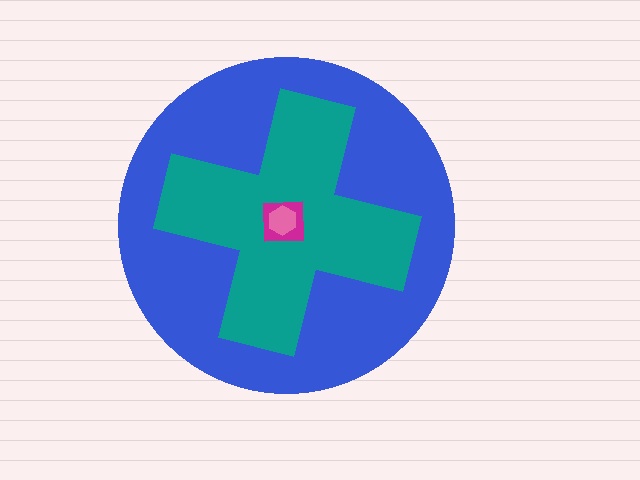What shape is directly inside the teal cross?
The magenta square.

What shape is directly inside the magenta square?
The pink hexagon.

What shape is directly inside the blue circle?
The teal cross.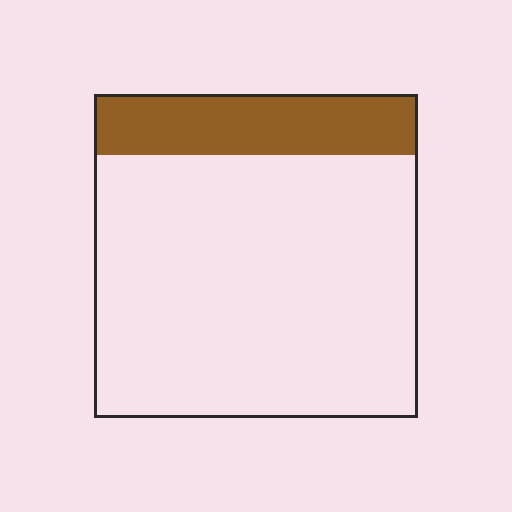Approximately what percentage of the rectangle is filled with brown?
Approximately 20%.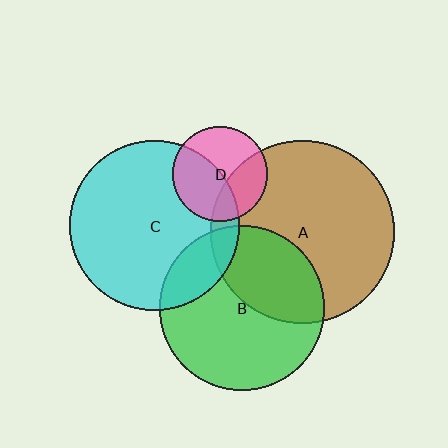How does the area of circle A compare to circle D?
Approximately 3.7 times.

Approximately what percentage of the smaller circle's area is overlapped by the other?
Approximately 35%.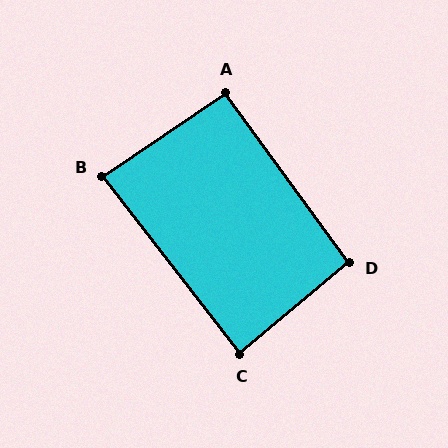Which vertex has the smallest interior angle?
B, at approximately 86 degrees.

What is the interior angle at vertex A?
Approximately 92 degrees (approximately right).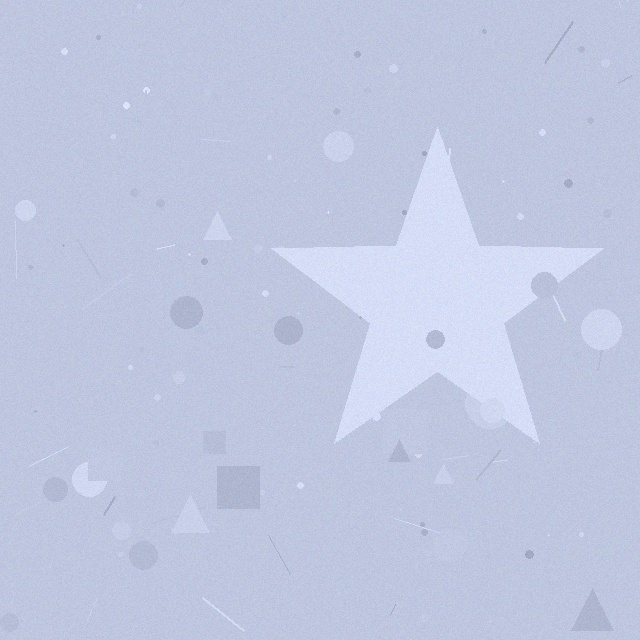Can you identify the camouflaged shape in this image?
The camouflaged shape is a star.